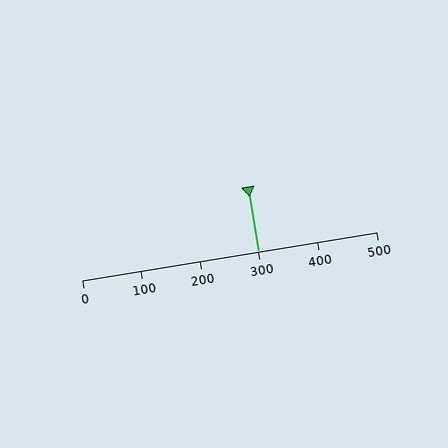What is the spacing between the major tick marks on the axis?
The major ticks are spaced 100 apart.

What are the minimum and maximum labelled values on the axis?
The axis runs from 0 to 500.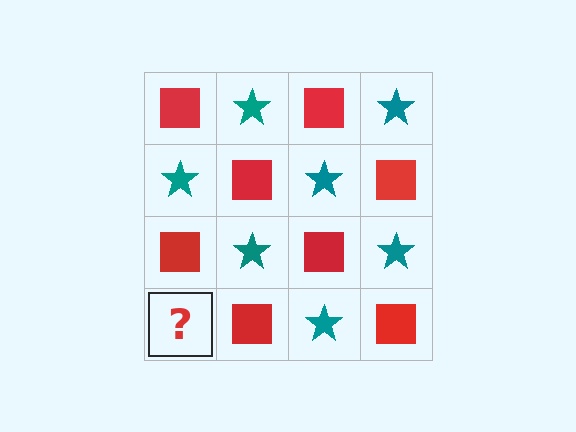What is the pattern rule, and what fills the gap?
The rule is that it alternates red square and teal star in a checkerboard pattern. The gap should be filled with a teal star.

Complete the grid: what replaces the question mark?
The question mark should be replaced with a teal star.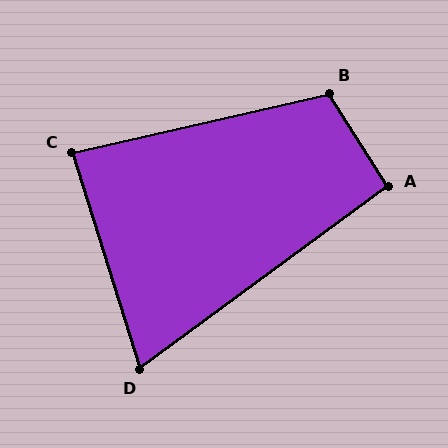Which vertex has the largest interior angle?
B, at approximately 109 degrees.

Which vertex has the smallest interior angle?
D, at approximately 71 degrees.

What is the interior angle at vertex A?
Approximately 95 degrees (approximately right).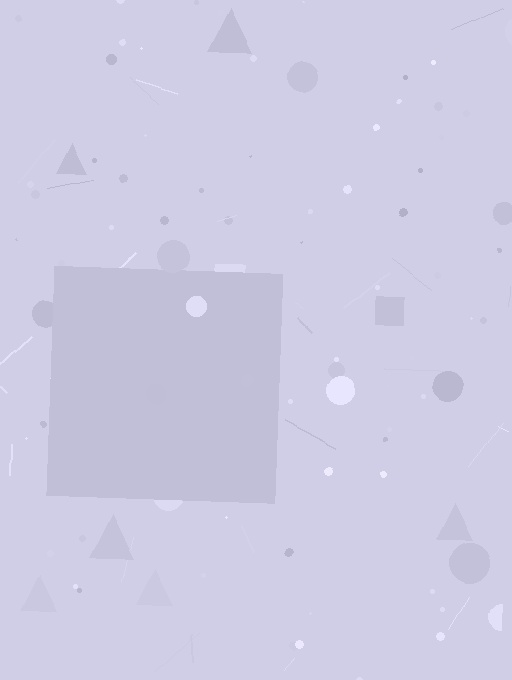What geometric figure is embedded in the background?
A square is embedded in the background.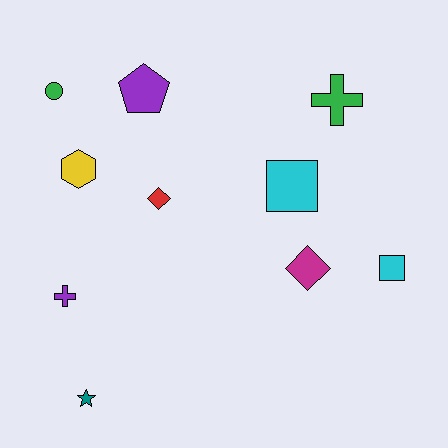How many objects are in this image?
There are 10 objects.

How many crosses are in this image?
There are 2 crosses.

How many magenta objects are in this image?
There is 1 magenta object.